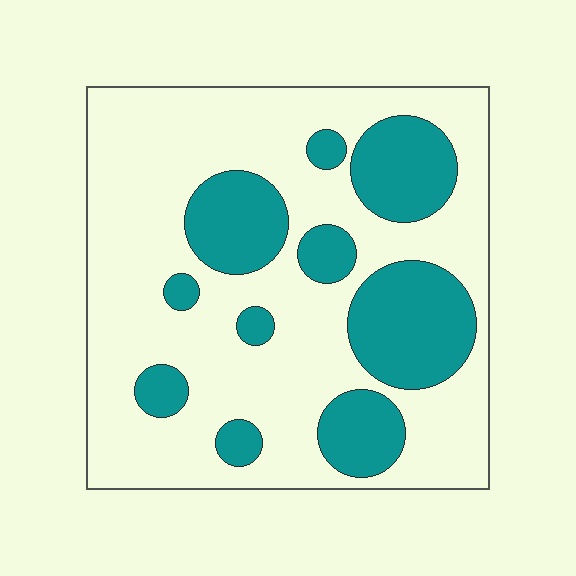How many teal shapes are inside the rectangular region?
10.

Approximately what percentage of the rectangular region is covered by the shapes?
Approximately 30%.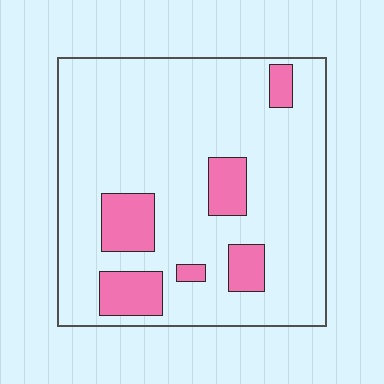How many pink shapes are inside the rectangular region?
6.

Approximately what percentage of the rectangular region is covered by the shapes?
Approximately 15%.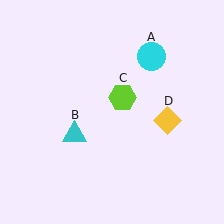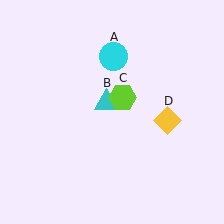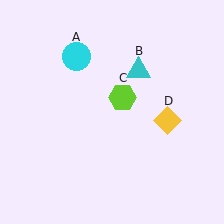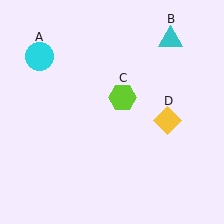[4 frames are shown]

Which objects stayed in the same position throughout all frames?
Lime hexagon (object C) and yellow diamond (object D) remained stationary.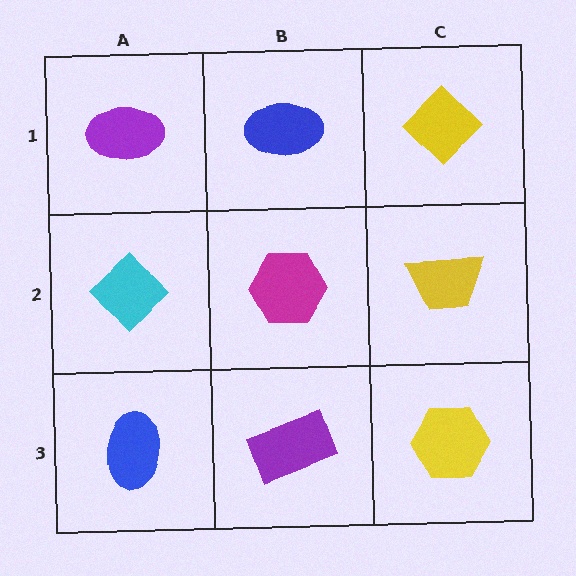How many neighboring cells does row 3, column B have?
3.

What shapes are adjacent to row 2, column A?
A purple ellipse (row 1, column A), a blue ellipse (row 3, column A), a magenta hexagon (row 2, column B).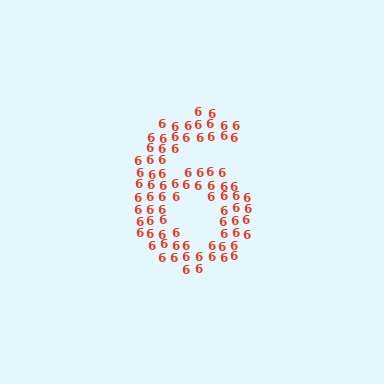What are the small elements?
The small elements are digit 6's.